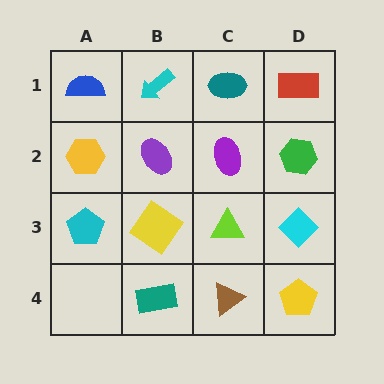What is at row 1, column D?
A red rectangle.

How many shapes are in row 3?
4 shapes.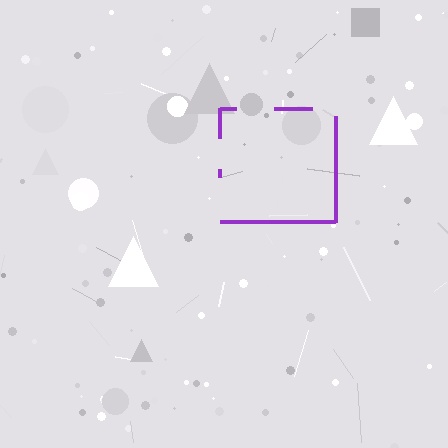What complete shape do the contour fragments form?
The contour fragments form a square.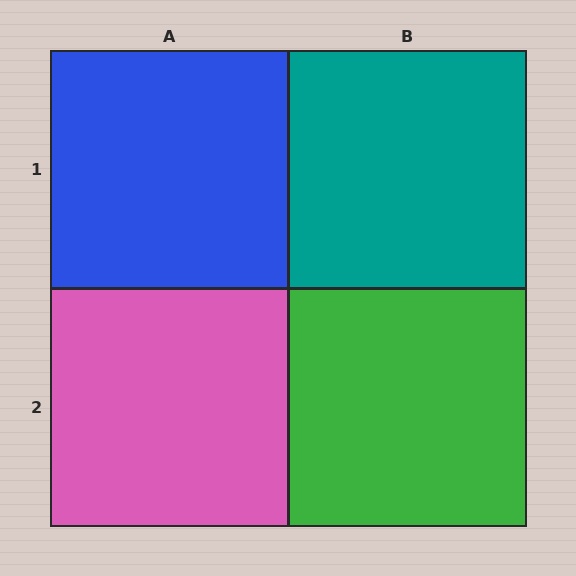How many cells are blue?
1 cell is blue.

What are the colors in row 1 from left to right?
Blue, teal.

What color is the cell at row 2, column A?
Pink.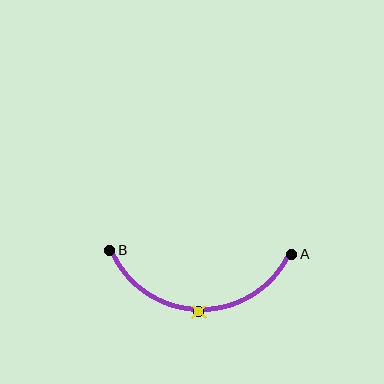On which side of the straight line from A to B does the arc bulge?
The arc bulges below the straight line connecting A and B.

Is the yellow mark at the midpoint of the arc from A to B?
Yes. The yellow mark lies on the arc at equal arc-length from both A and B — it is the arc midpoint.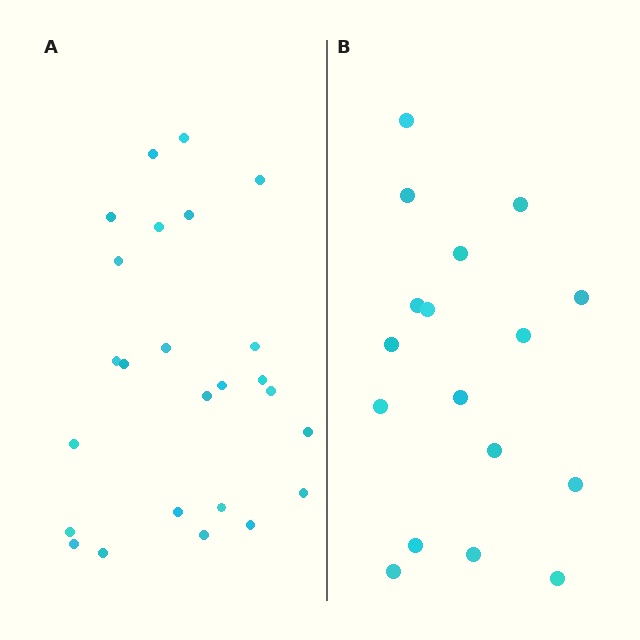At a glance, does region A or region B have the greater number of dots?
Region A (the left region) has more dots.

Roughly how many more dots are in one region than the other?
Region A has roughly 8 or so more dots than region B.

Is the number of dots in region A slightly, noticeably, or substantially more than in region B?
Region A has substantially more. The ratio is roughly 1.5 to 1.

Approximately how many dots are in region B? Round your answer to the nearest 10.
About 20 dots. (The exact count is 17, which rounds to 20.)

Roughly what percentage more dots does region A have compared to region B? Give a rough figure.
About 45% more.